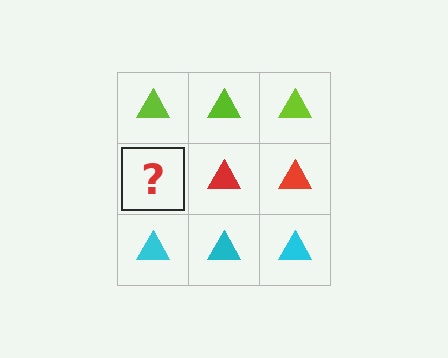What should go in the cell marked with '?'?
The missing cell should contain a red triangle.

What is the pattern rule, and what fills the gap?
The rule is that each row has a consistent color. The gap should be filled with a red triangle.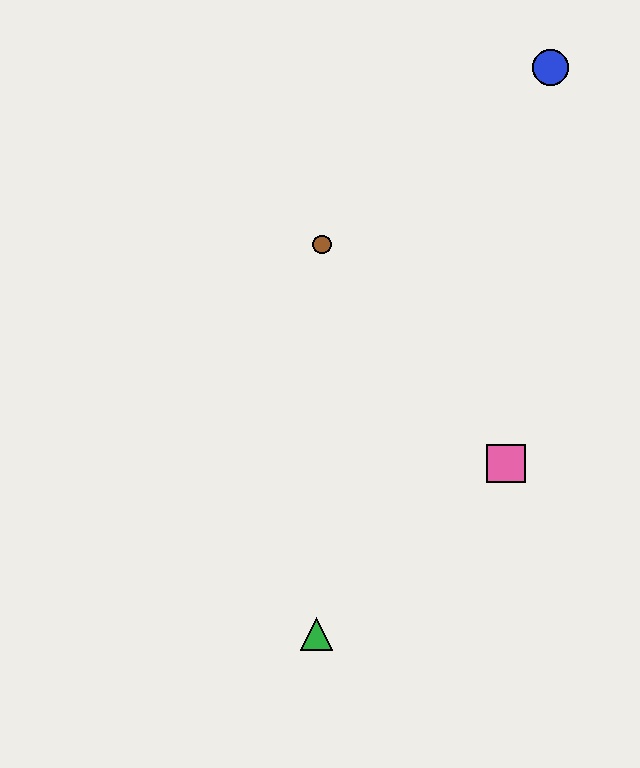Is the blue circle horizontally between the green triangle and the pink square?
No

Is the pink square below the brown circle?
Yes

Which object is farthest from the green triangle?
The blue circle is farthest from the green triangle.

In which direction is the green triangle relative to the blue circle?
The green triangle is below the blue circle.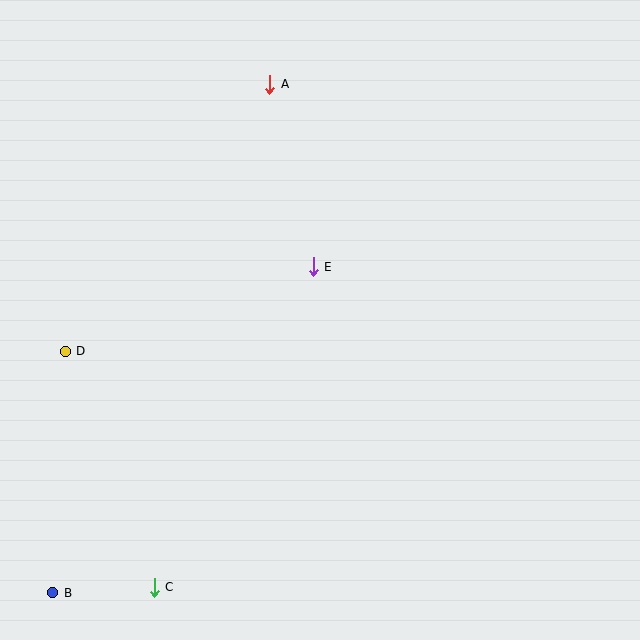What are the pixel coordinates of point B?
Point B is at (53, 593).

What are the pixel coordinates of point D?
Point D is at (65, 351).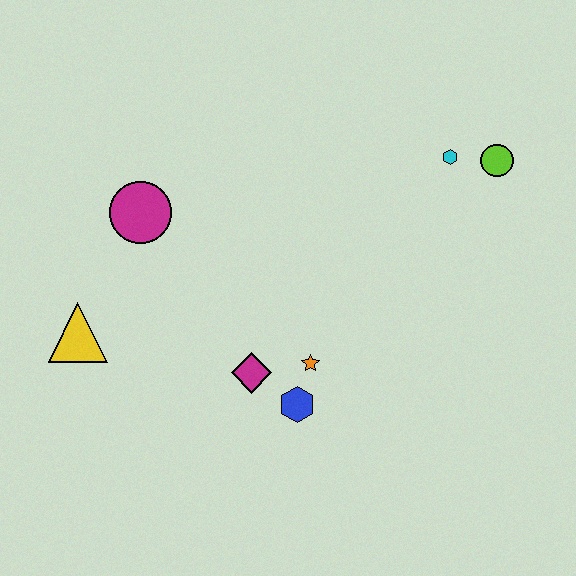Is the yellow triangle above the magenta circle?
No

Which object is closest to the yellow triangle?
The magenta circle is closest to the yellow triangle.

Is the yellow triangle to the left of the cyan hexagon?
Yes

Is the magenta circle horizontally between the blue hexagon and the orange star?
No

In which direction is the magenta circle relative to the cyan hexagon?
The magenta circle is to the left of the cyan hexagon.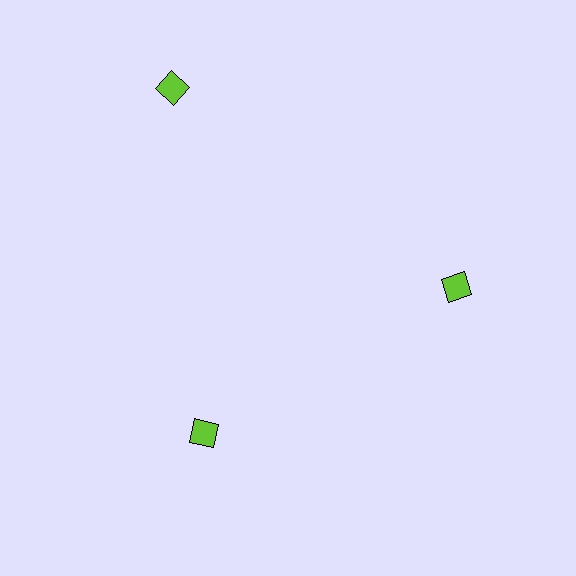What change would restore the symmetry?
The symmetry would be restored by moving it inward, back onto the ring so that all 3 diamonds sit at equal angles and equal distance from the center.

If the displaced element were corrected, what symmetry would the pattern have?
It would have 3-fold rotational symmetry — the pattern would map onto itself every 120 degrees.